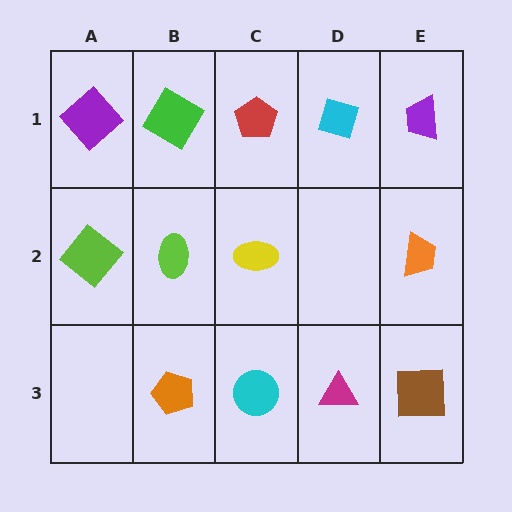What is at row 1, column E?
A purple trapezoid.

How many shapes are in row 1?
5 shapes.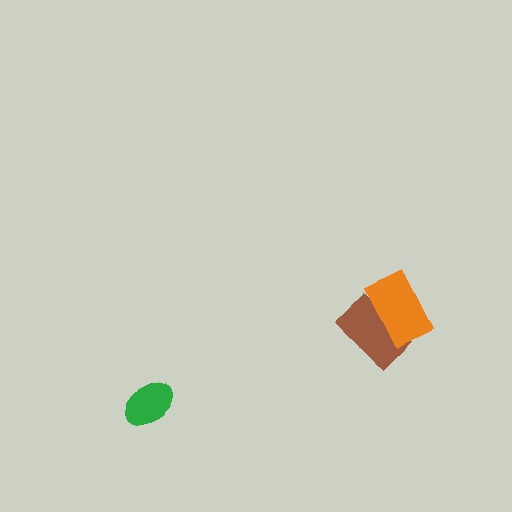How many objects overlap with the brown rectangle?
1 object overlaps with the brown rectangle.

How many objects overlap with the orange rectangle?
1 object overlaps with the orange rectangle.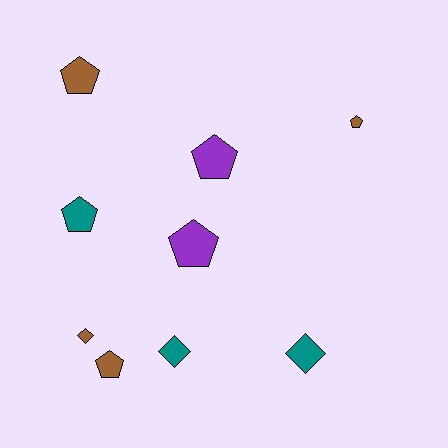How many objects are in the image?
There are 9 objects.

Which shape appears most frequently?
Pentagon, with 6 objects.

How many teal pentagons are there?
There is 1 teal pentagon.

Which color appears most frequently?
Brown, with 4 objects.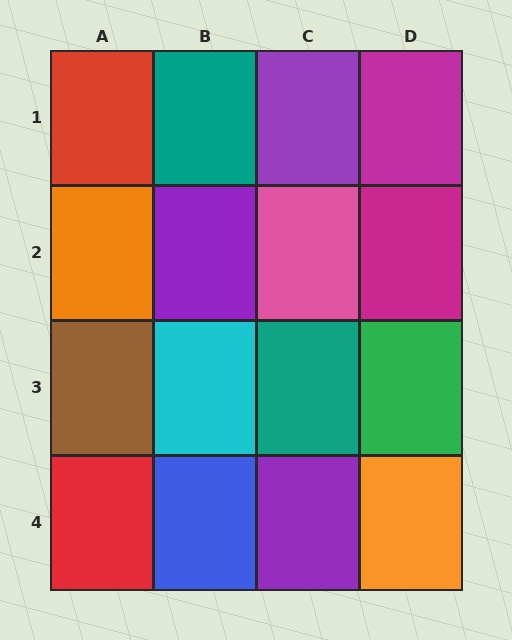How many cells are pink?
1 cell is pink.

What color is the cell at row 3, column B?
Cyan.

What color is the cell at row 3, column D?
Green.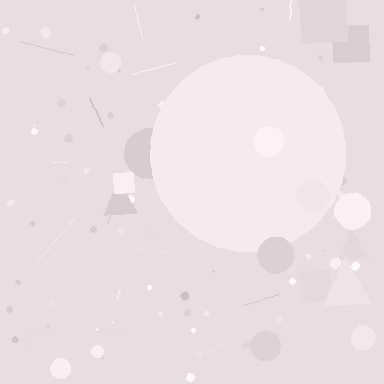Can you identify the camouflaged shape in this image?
The camouflaged shape is a circle.